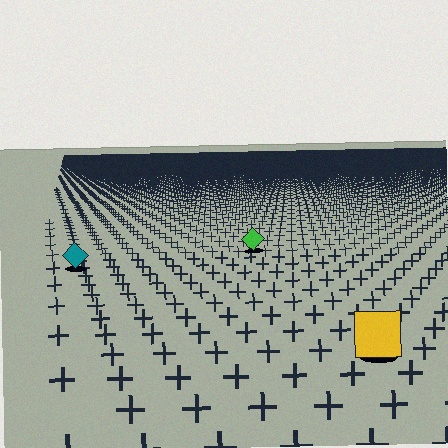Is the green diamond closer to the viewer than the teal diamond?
No. The teal diamond is closer — you can tell from the texture gradient: the ground texture is coarser near it.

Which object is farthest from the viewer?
The green diamond is farthest from the viewer. It appears smaller and the ground texture around it is denser.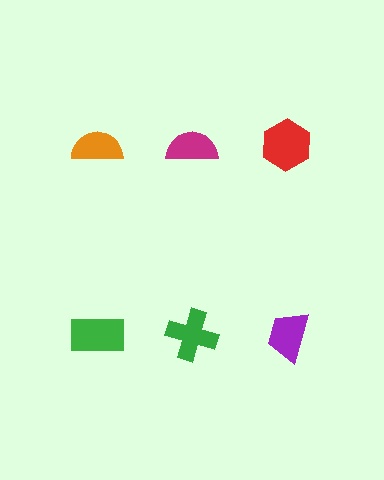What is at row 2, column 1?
A green rectangle.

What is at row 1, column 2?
A magenta semicircle.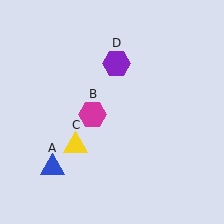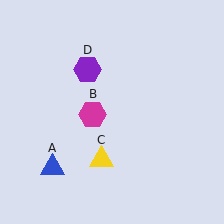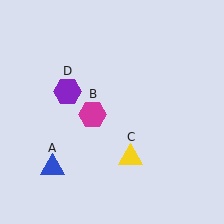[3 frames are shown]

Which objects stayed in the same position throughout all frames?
Blue triangle (object A) and magenta hexagon (object B) remained stationary.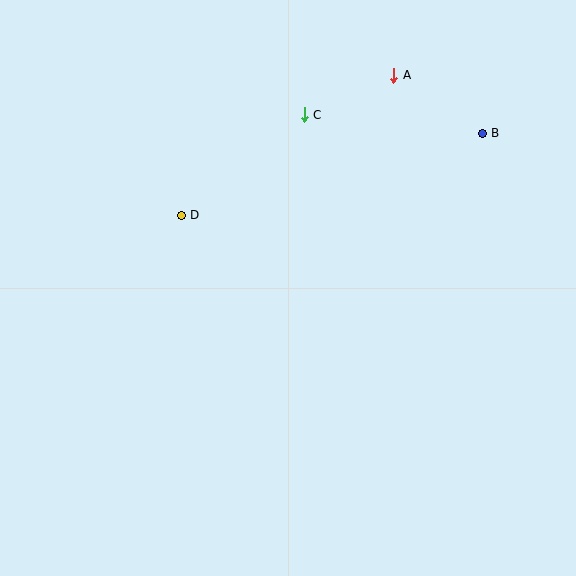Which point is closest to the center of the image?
Point D at (181, 215) is closest to the center.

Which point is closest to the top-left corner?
Point D is closest to the top-left corner.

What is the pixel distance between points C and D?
The distance between C and D is 159 pixels.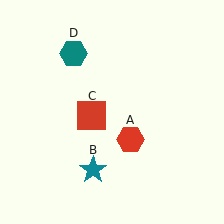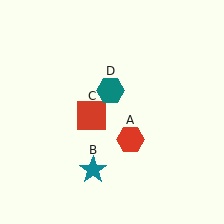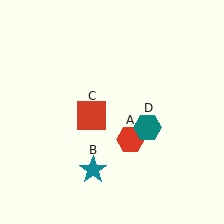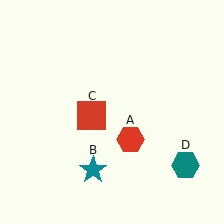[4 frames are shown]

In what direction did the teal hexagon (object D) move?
The teal hexagon (object D) moved down and to the right.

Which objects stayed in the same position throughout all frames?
Red hexagon (object A) and teal star (object B) and red square (object C) remained stationary.